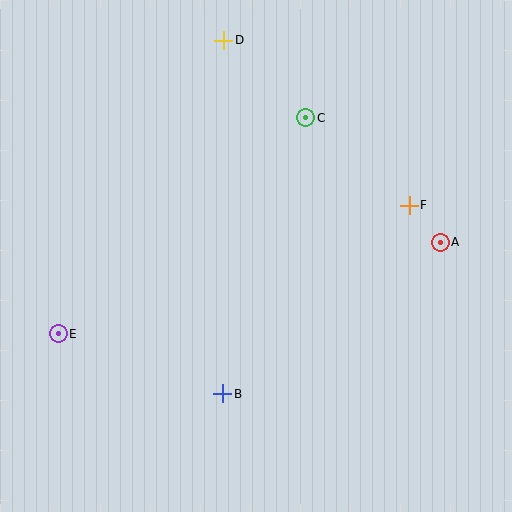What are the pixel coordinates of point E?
Point E is at (58, 334).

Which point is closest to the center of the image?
Point B at (223, 394) is closest to the center.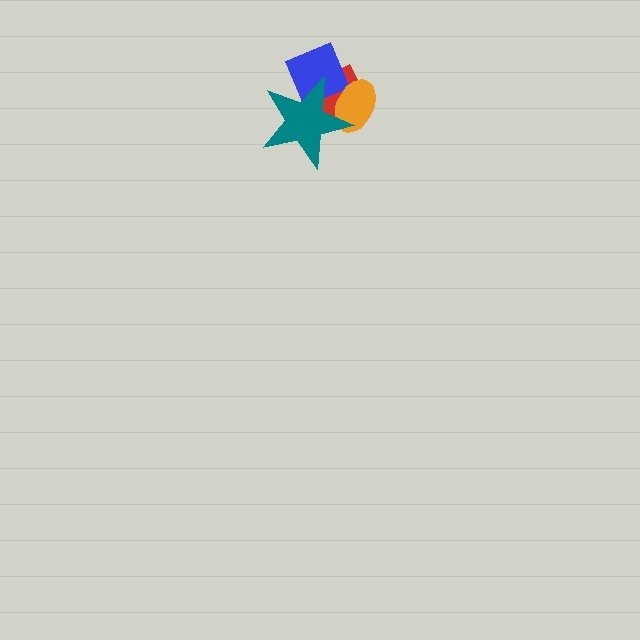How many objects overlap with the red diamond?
3 objects overlap with the red diamond.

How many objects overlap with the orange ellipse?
3 objects overlap with the orange ellipse.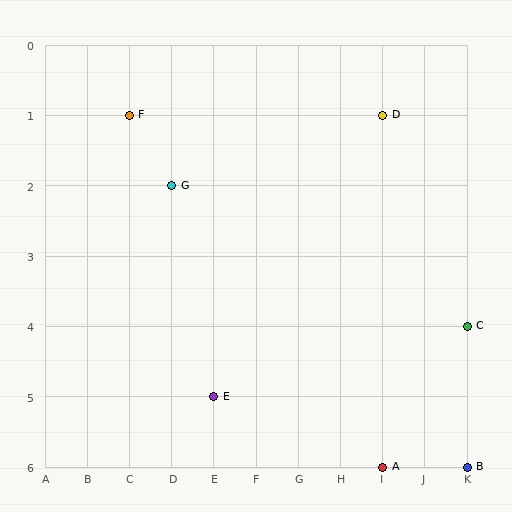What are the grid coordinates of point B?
Point B is at grid coordinates (K, 6).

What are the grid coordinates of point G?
Point G is at grid coordinates (D, 2).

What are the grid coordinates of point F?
Point F is at grid coordinates (C, 1).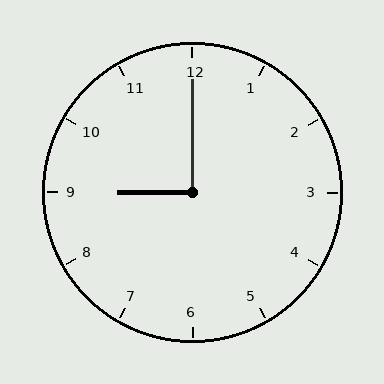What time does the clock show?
9:00.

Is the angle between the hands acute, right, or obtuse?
It is right.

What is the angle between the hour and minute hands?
Approximately 90 degrees.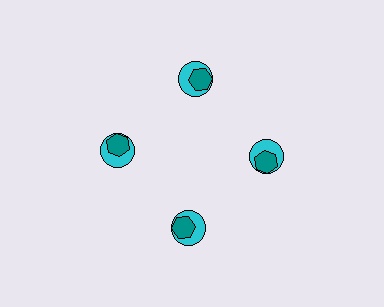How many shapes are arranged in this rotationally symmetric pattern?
There are 8 shapes, arranged in 4 groups of 2.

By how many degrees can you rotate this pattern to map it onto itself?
The pattern maps onto itself every 90 degrees of rotation.